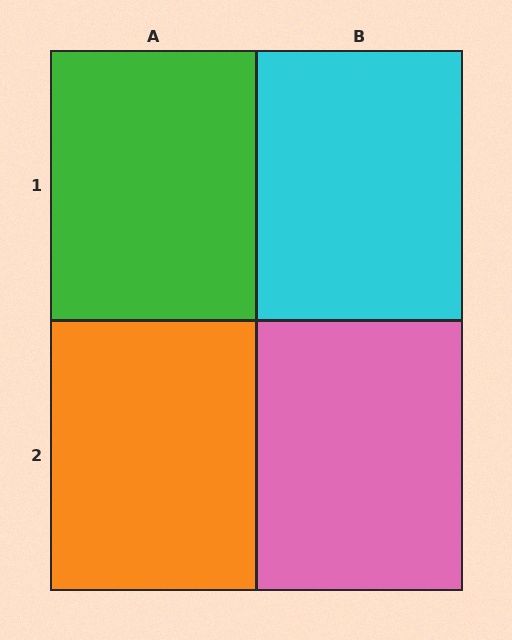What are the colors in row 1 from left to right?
Green, cyan.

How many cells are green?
1 cell is green.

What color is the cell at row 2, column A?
Orange.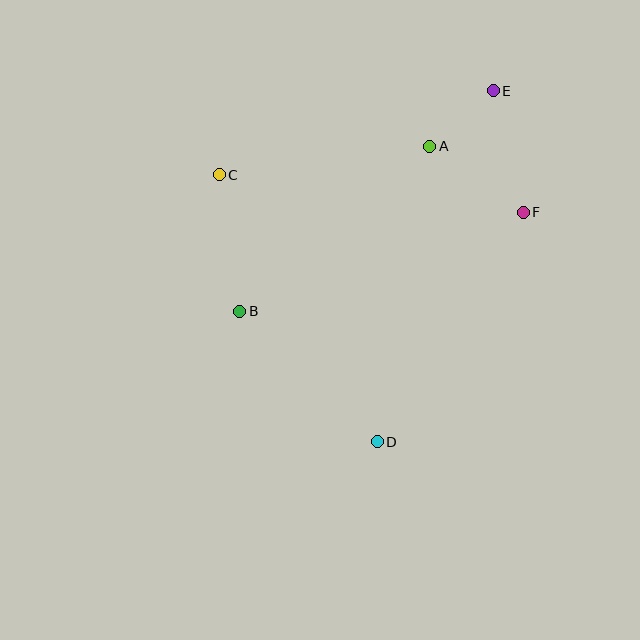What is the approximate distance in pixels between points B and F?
The distance between B and F is approximately 301 pixels.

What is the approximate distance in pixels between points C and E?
The distance between C and E is approximately 287 pixels.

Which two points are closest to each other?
Points A and E are closest to each other.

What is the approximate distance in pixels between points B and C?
The distance between B and C is approximately 138 pixels.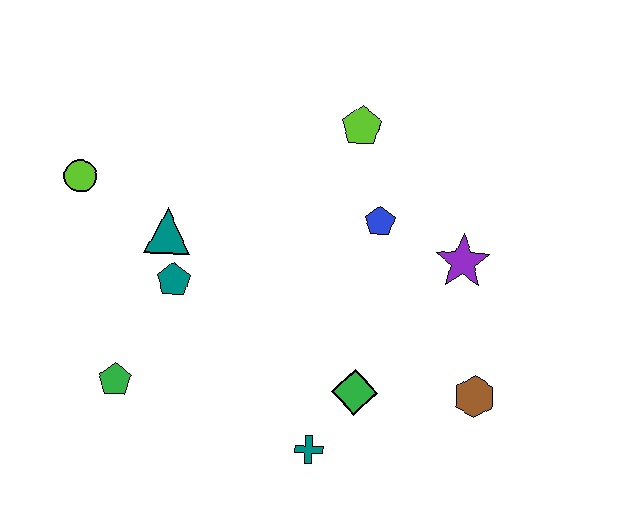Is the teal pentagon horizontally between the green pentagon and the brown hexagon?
Yes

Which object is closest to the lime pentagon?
The blue pentagon is closest to the lime pentagon.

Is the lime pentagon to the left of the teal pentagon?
No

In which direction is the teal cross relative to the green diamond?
The teal cross is below the green diamond.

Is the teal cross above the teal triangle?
No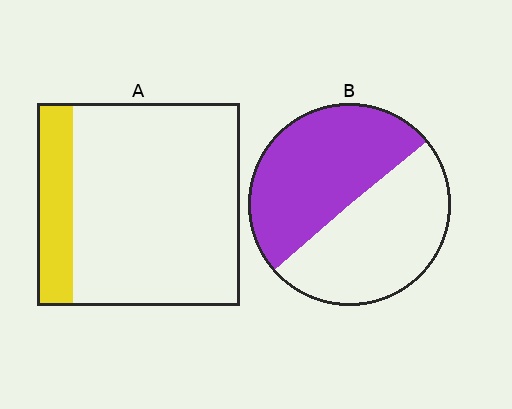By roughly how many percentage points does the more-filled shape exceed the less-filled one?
By roughly 35 percentage points (B over A).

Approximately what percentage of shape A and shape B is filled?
A is approximately 20% and B is approximately 50%.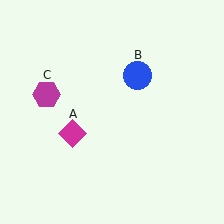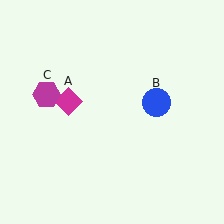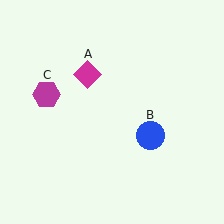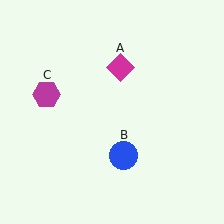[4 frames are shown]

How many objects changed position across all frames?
2 objects changed position: magenta diamond (object A), blue circle (object B).